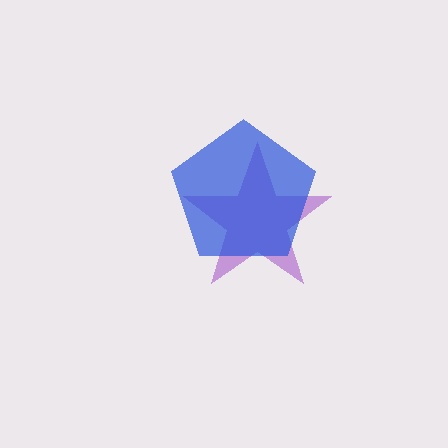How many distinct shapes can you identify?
There are 2 distinct shapes: a purple star, a blue pentagon.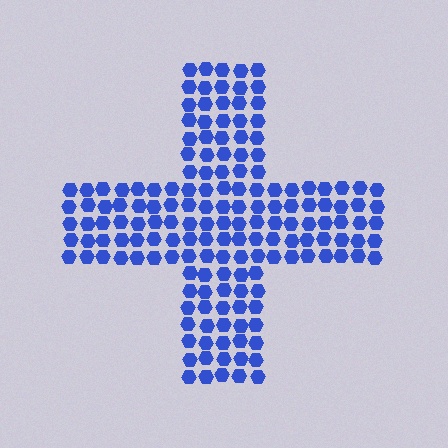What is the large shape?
The large shape is a cross.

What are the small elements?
The small elements are hexagons.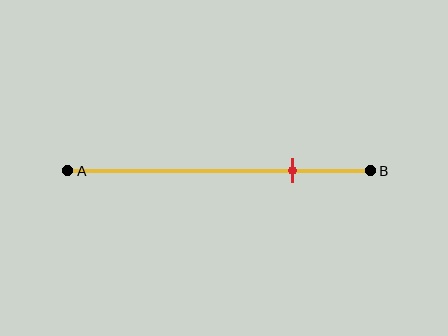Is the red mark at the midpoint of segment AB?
No, the mark is at about 75% from A, not at the 50% midpoint.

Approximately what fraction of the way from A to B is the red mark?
The red mark is approximately 75% of the way from A to B.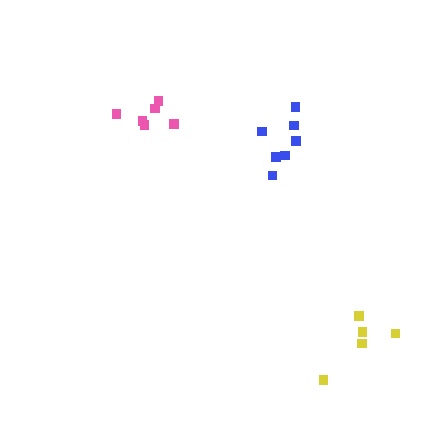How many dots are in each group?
Group 1: 6 dots, Group 2: 5 dots, Group 3: 7 dots (18 total).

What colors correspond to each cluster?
The clusters are colored: pink, yellow, blue.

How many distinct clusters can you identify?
There are 3 distinct clusters.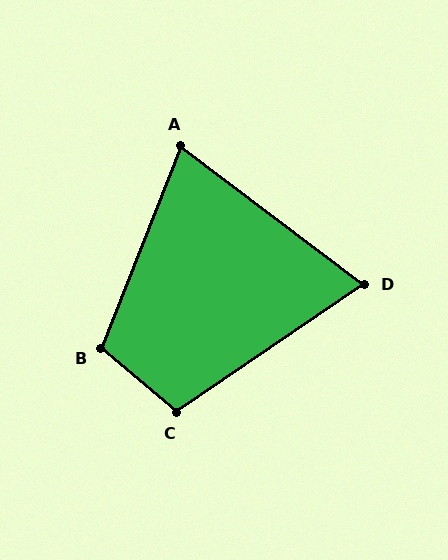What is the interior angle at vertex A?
Approximately 75 degrees (acute).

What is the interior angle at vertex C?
Approximately 105 degrees (obtuse).